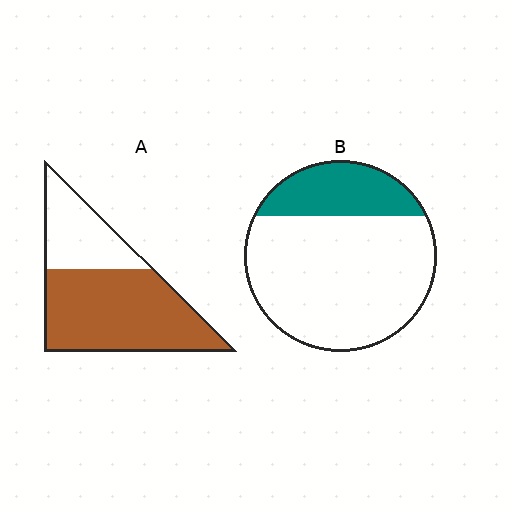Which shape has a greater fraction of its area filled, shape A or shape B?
Shape A.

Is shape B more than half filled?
No.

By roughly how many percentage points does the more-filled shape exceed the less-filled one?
By roughly 45 percentage points (A over B).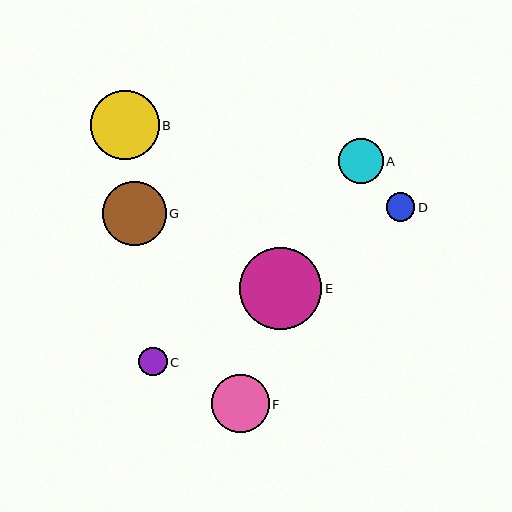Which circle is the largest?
Circle E is the largest with a size of approximately 82 pixels.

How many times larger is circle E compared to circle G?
Circle E is approximately 1.3 times the size of circle G.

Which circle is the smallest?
Circle D is the smallest with a size of approximately 28 pixels.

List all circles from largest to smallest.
From largest to smallest: E, B, G, F, A, C, D.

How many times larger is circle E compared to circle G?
Circle E is approximately 1.3 times the size of circle G.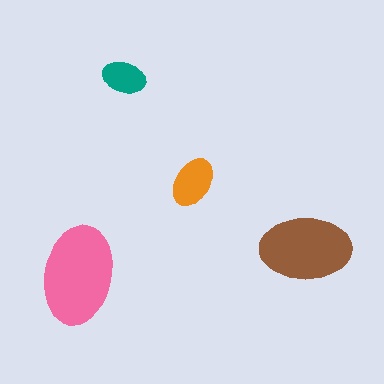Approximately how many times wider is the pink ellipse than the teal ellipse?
About 2.5 times wider.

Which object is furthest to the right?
The brown ellipse is rightmost.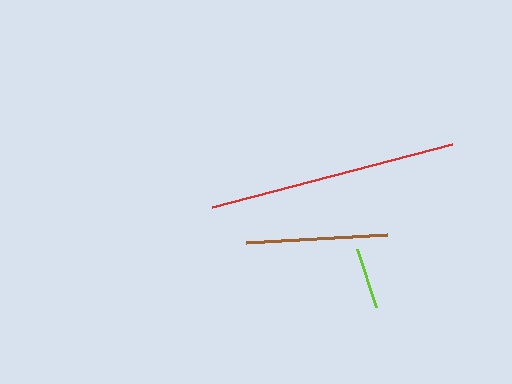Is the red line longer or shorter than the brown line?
The red line is longer than the brown line.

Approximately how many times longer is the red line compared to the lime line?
The red line is approximately 4.1 times the length of the lime line.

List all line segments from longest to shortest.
From longest to shortest: red, brown, lime.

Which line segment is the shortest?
The lime line is the shortest at approximately 61 pixels.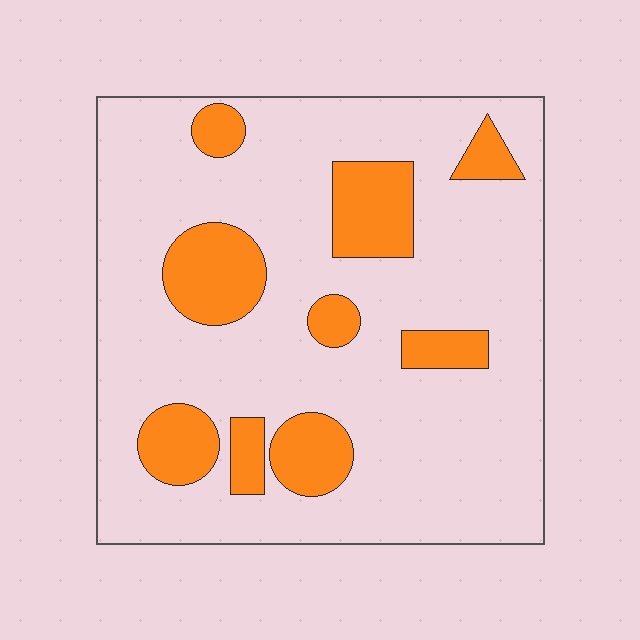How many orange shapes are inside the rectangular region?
9.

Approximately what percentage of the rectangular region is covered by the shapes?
Approximately 20%.